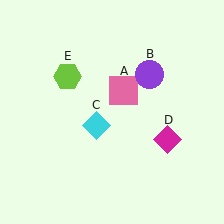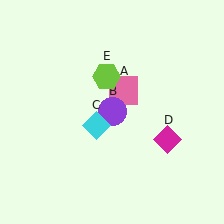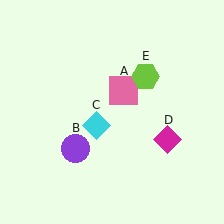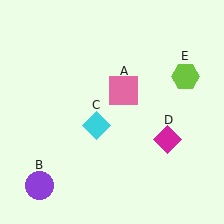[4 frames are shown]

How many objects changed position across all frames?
2 objects changed position: purple circle (object B), lime hexagon (object E).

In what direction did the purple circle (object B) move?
The purple circle (object B) moved down and to the left.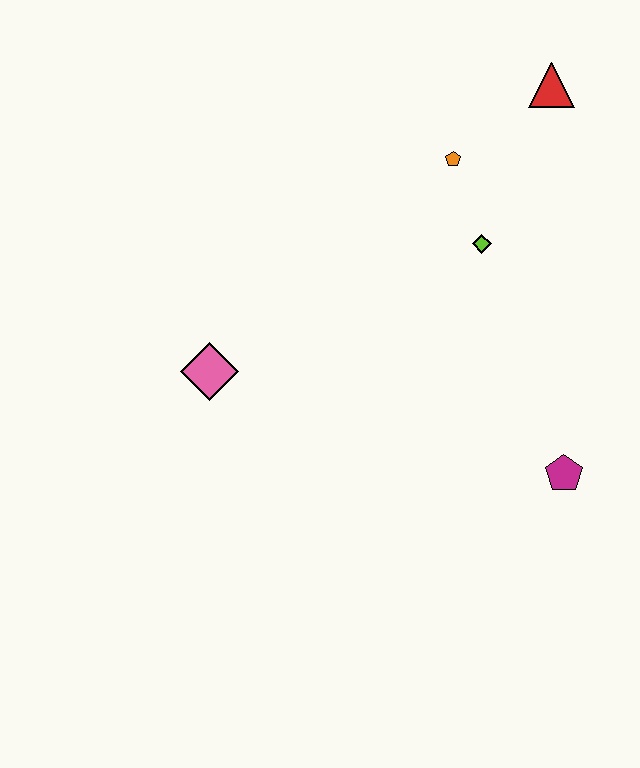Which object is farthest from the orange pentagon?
The magenta pentagon is farthest from the orange pentagon.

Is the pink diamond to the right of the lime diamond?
No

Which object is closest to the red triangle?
The orange pentagon is closest to the red triangle.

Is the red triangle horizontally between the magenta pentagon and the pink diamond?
Yes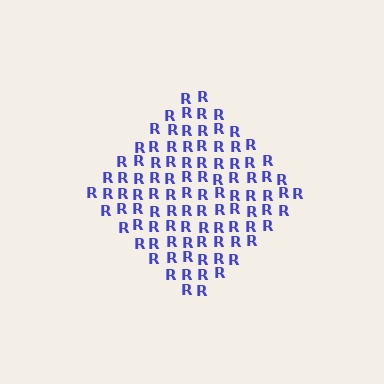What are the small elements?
The small elements are letter R's.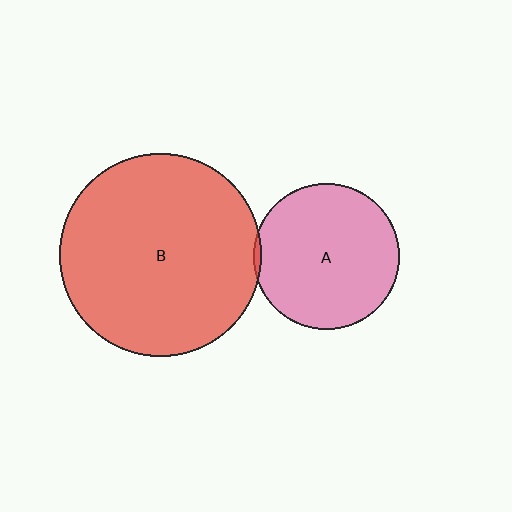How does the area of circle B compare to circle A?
Approximately 1.9 times.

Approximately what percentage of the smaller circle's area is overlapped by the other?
Approximately 5%.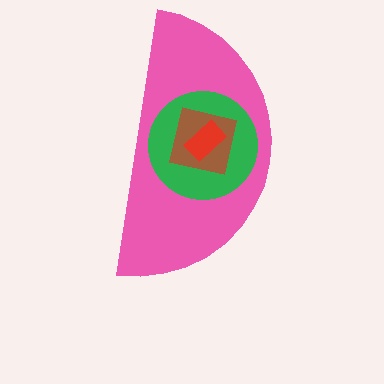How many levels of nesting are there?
4.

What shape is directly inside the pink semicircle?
The green circle.